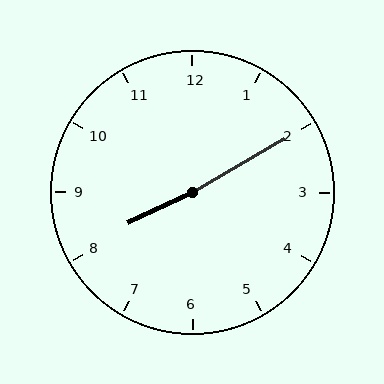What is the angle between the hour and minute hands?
Approximately 175 degrees.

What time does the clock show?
8:10.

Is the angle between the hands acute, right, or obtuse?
It is obtuse.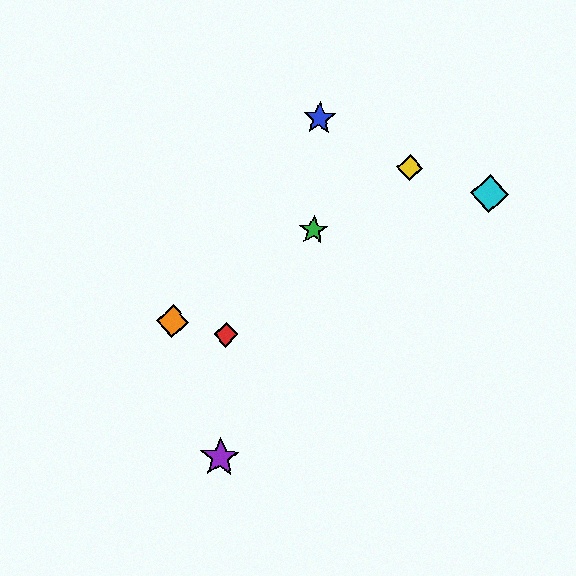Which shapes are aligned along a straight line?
The green star, the yellow diamond, the orange diamond are aligned along a straight line.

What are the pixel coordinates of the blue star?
The blue star is at (320, 118).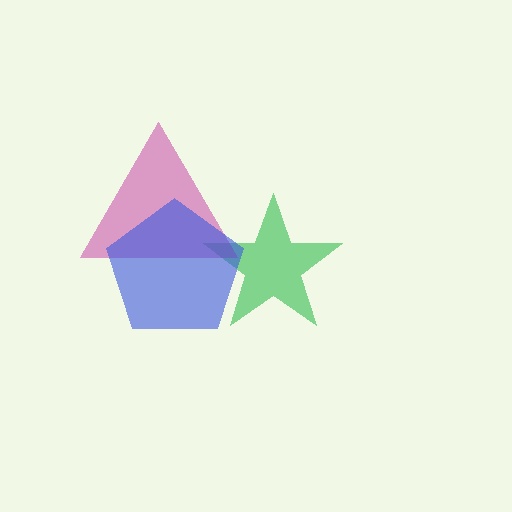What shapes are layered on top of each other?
The layered shapes are: a green star, a magenta triangle, a blue pentagon.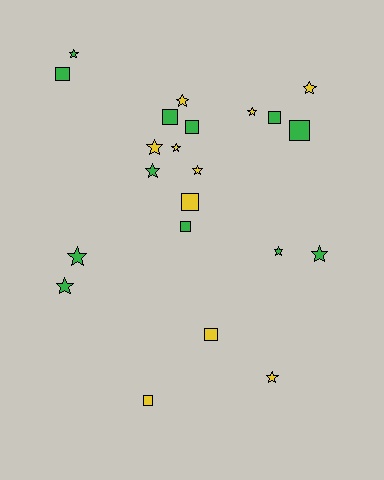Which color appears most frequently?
Green, with 12 objects.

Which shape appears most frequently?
Star, with 13 objects.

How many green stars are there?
There are 6 green stars.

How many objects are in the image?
There are 22 objects.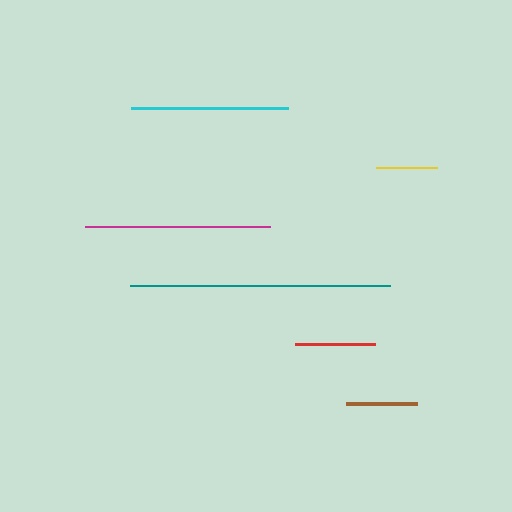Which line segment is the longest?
The teal line is the longest at approximately 260 pixels.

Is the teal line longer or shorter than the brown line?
The teal line is longer than the brown line.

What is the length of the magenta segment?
The magenta segment is approximately 185 pixels long.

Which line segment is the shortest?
The yellow line is the shortest at approximately 61 pixels.